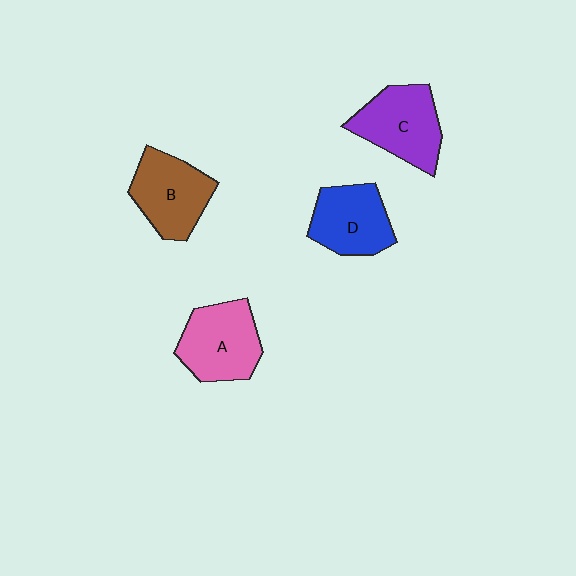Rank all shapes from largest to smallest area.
From largest to smallest: A (pink), C (purple), B (brown), D (blue).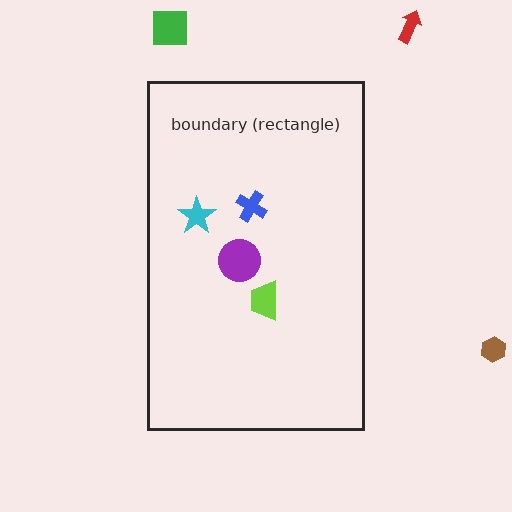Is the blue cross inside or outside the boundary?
Inside.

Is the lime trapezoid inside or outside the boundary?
Inside.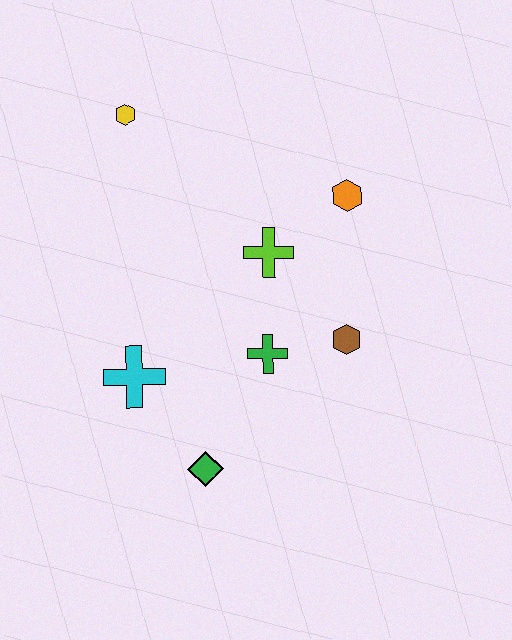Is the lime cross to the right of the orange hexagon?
No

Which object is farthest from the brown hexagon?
The yellow hexagon is farthest from the brown hexagon.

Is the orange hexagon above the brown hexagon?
Yes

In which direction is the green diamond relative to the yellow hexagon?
The green diamond is below the yellow hexagon.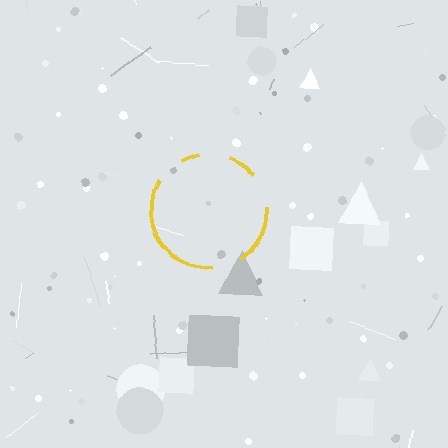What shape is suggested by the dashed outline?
The dashed outline suggests a circle.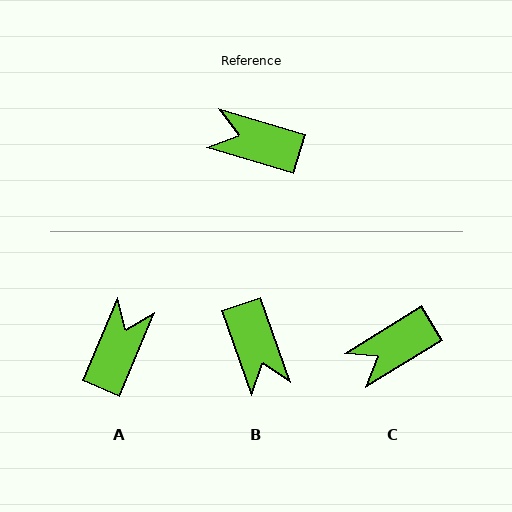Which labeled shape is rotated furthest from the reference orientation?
B, about 126 degrees away.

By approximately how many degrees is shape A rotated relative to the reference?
Approximately 96 degrees clockwise.